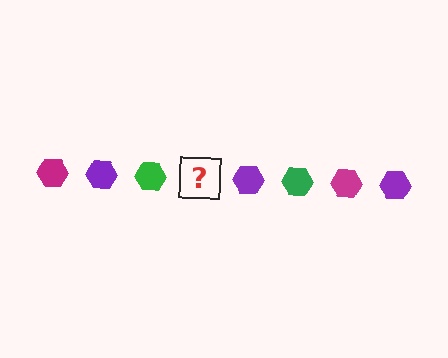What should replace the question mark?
The question mark should be replaced with a magenta hexagon.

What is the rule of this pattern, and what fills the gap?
The rule is that the pattern cycles through magenta, purple, green hexagons. The gap should be filled with a magenta hexagon.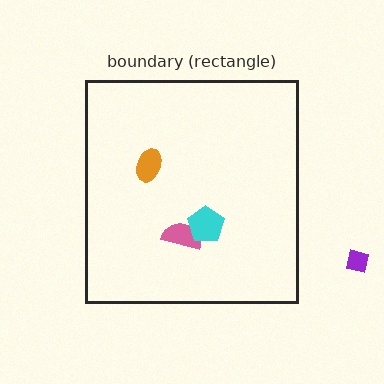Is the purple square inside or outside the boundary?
Outside.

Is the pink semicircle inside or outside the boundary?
Inside.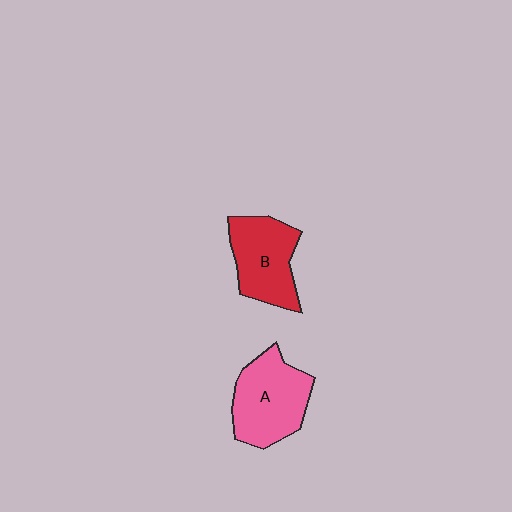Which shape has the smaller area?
Shape B (red).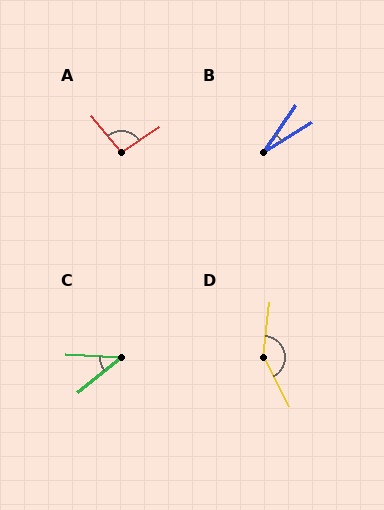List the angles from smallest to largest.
B (23°), C (42°), A (95°), D (146°).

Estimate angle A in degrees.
Approximately 95 degrees.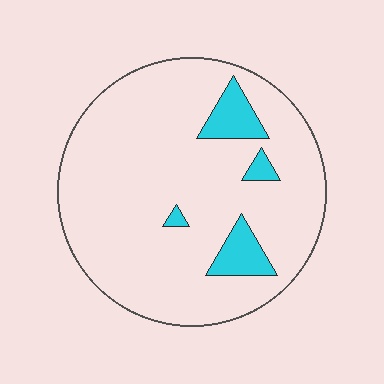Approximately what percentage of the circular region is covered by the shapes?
Approximately 10%.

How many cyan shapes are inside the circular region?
4.